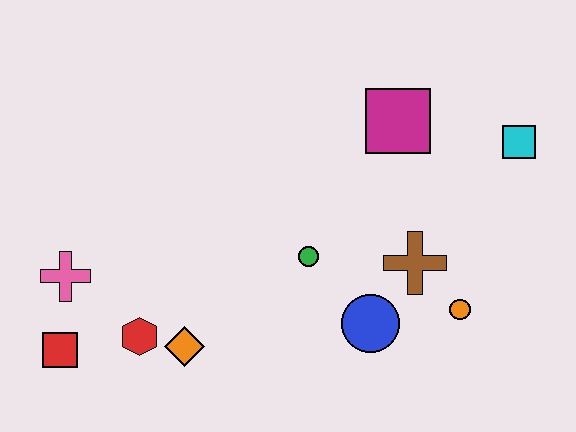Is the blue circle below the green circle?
Yes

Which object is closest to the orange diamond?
The red hexagon is closest to the orange diamond.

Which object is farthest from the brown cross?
The red square is farthest from the brown cross.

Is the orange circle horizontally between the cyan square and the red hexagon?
Yes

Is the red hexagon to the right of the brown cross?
No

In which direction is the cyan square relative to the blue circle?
The cyan square is above the blue circle.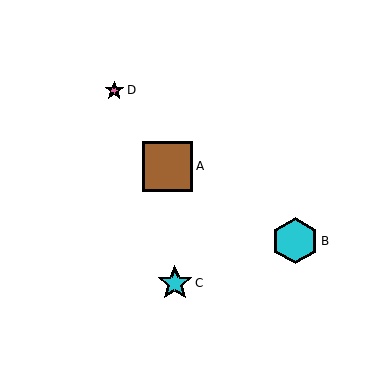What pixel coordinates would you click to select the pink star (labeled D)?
Click at (114, 90) to select the pink star D.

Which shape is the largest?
The brown square (labeled A) is the largest.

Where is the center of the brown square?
The center of the brown square is at (168, 166).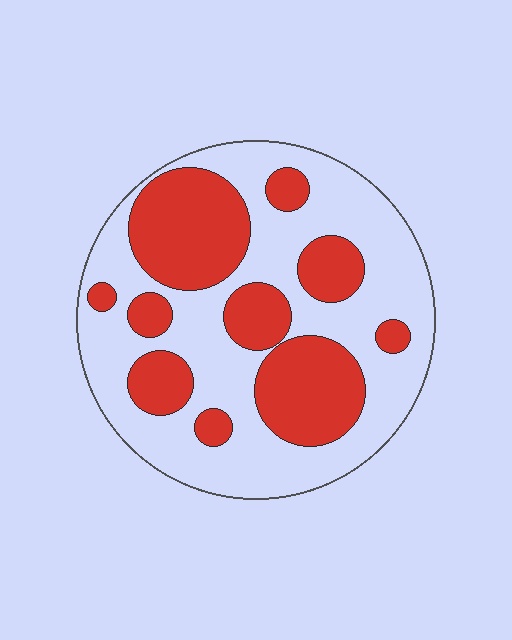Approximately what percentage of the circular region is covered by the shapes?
Approximately 40%.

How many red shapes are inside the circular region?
10.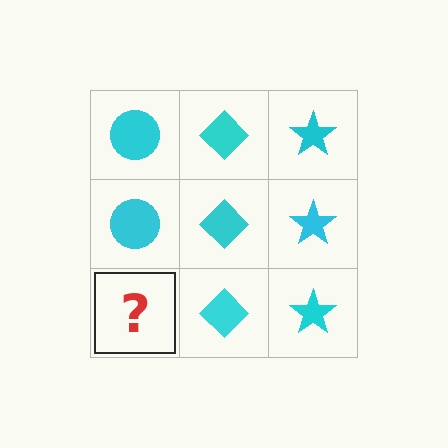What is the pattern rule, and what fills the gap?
The rule is that each column has a consistent shape. The gap should be filled with a cyan circle.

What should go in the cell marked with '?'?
The missing cell should contain a cyan circle.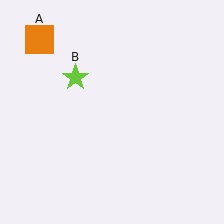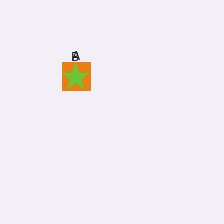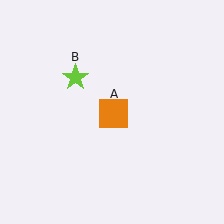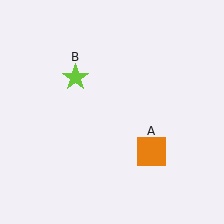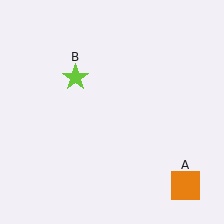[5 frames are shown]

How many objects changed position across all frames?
1 object changed position: orange square (object A).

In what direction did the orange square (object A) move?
The orange square (object A) moved down and to the right.